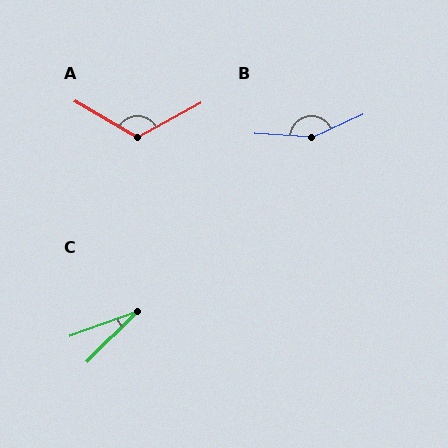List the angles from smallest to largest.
C (25°), A (121°), B (151°).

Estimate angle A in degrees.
Approximately 121 degrees.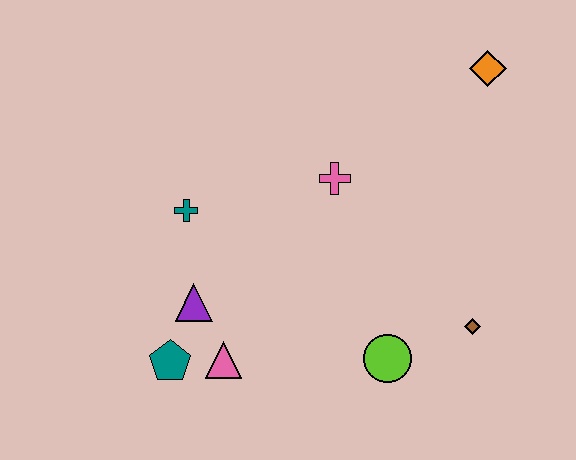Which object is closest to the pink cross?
The teal cross is closest to the pink cross.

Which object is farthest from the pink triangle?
The orange diamond is farthest from the pink triangle.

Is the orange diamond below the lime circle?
No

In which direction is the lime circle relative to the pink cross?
The lime circle is below the pink cross.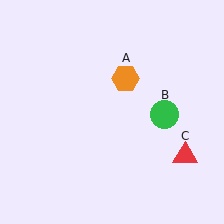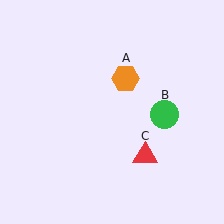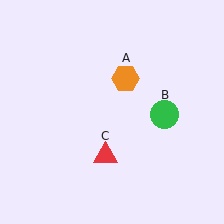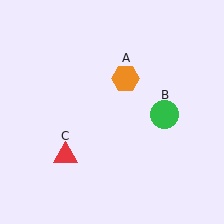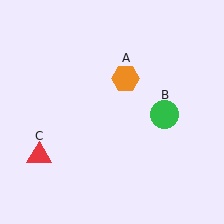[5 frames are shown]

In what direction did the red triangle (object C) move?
The red triangle (object C) moved left.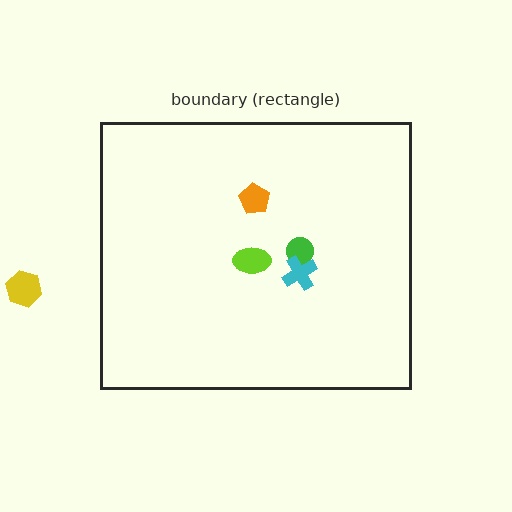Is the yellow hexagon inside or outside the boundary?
Outside.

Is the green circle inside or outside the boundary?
Inside.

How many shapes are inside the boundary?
4 inside, 1 outside.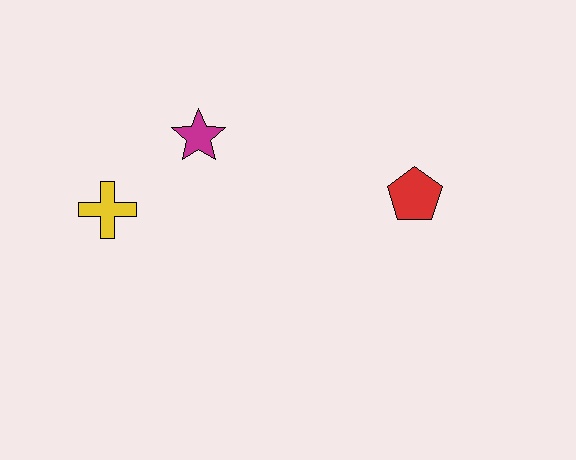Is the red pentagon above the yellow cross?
Yes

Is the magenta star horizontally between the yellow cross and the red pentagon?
Yes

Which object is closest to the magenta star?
The yellow cross is closest to the magenta star.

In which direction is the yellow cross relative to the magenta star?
The yellow cross is to the left of the magenta star.